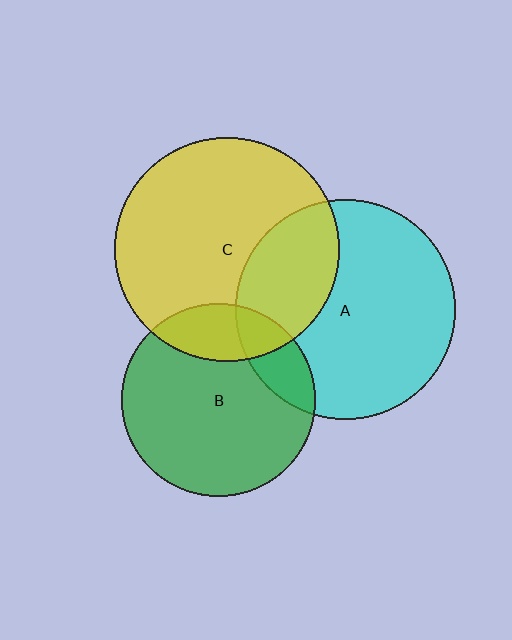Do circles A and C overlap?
Yes.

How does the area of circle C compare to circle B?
Approximately 1.3 times.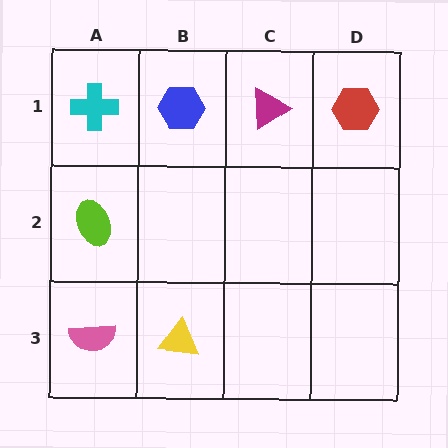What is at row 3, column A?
A pink semicircle.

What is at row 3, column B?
A yellow triangle.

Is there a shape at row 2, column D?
No, that cell is empty.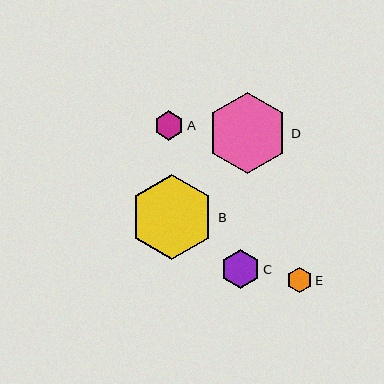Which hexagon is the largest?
Hexagon B is the largest with a size of approximately 85 pixels.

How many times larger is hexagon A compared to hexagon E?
Hexagon A is approximately 1.2 times the size of hexagon E.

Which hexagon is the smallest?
Hexagon E is the smallest with a size of approximately 25 pixels.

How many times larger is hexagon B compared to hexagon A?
Hexagon B is approximately 2.9 times the size of hexagon A.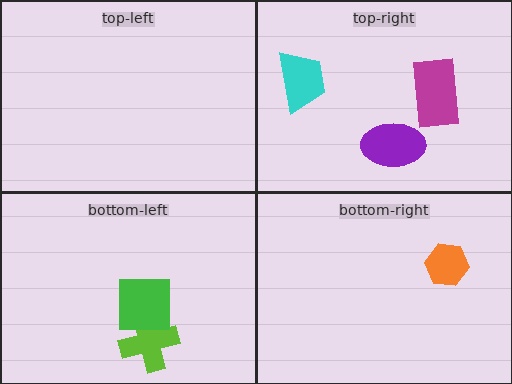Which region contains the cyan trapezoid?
The top-right region.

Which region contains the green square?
The bottom-left region.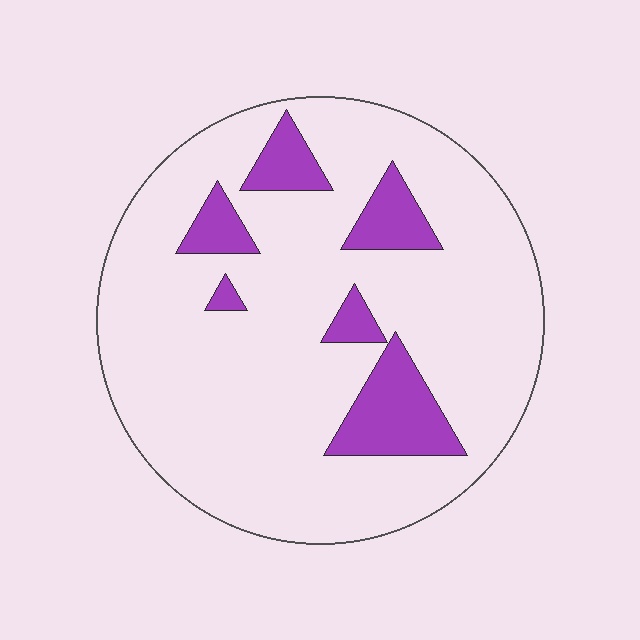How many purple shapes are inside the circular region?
6.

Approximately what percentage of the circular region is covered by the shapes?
Approximately 15%.